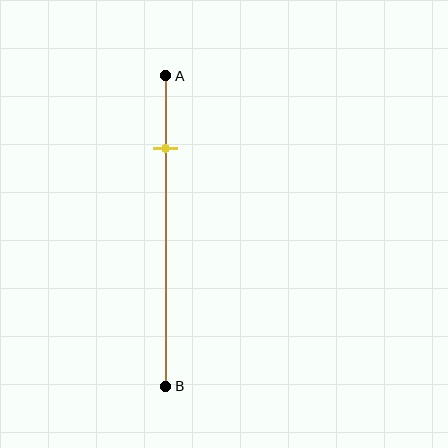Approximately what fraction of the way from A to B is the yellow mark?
The yellow mark is approximately 25% of the way from A to B.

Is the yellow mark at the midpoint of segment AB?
No, the mark is at about 25% from A, not at the 50% midpoint.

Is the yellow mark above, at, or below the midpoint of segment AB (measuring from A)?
The yellow mark is above the midpoint of segment AB.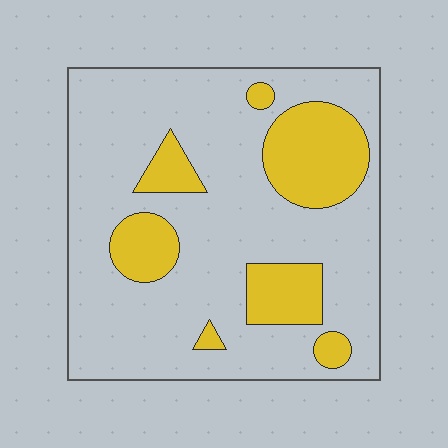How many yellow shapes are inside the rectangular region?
7.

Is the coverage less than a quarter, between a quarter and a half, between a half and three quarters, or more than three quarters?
Less than a quarter.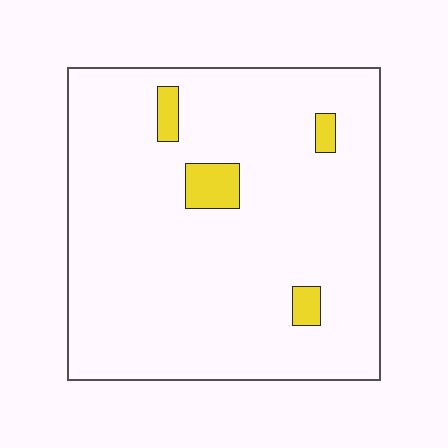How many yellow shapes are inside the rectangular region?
4.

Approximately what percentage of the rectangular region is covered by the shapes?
Approximately 5%.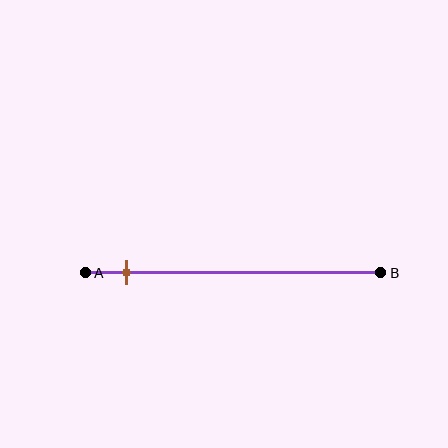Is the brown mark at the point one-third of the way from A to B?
No, the mark is at about 15% from A, not at the 33% one-third point.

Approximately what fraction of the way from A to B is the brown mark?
The brown mark is approximately 15% of the way from A to B.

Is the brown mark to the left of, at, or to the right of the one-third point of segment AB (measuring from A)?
The brown mark is to the left of the one-third point of segment AB.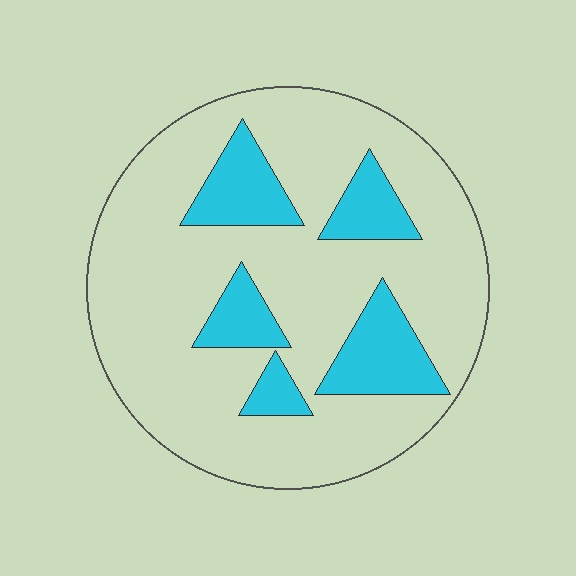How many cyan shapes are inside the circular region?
5.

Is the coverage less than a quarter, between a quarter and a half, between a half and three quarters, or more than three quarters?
Less than a quarter.